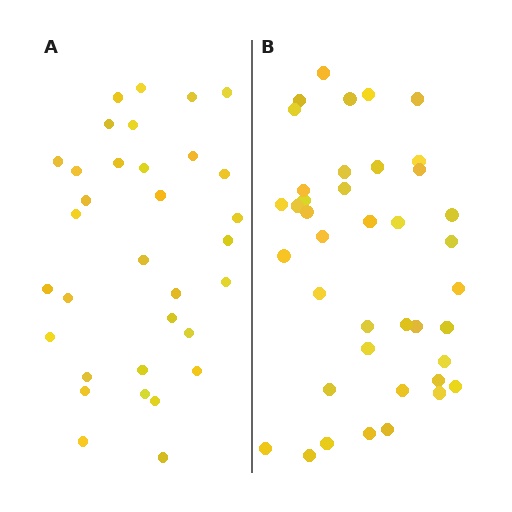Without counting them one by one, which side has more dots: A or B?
Region B (the right region) has more dots.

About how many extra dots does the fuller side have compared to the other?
Region B has roughly 8 or so more dots than region A.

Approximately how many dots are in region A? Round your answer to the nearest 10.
About 30 dots. (The exact count is 33, which rounds to 30.)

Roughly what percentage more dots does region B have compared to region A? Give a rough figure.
About 20% more.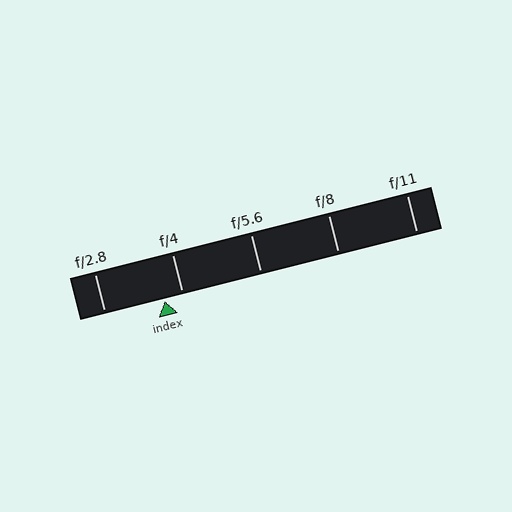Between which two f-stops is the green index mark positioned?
The index mark is between f/2.8 and f/4.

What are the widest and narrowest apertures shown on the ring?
The widest aperture shown is f/2.8 and the narrowest is f/11.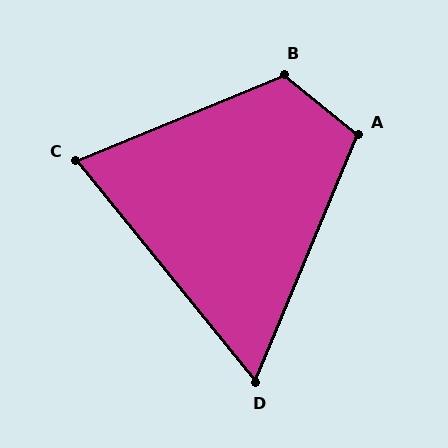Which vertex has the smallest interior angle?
D, at approximately 62 degrees.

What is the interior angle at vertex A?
Approximately 107 degrees (obtuse).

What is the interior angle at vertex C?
Approximately 73 degrees (acute).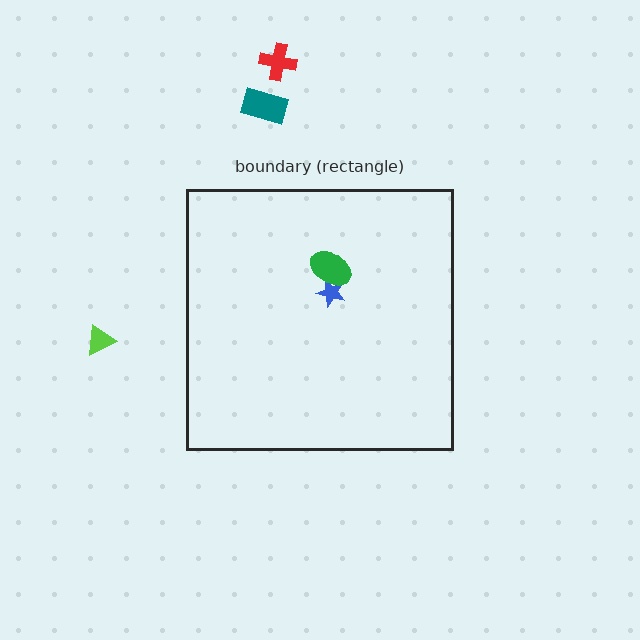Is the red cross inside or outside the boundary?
Outside.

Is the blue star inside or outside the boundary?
Inside.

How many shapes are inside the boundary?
2 inside, 3 outside.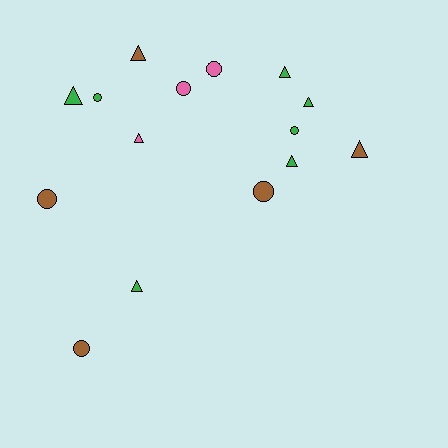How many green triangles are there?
There are 5 green triangles.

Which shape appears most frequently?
Triangle, with 8 objects.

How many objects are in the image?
There are 15 objects.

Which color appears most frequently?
Green, with 7 objects.